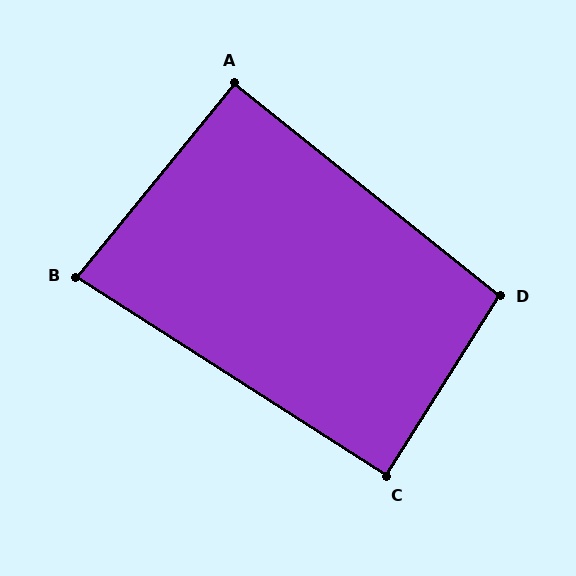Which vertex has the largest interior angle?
D, at approximately 97 degrees.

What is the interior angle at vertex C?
Approximately 90 degrees (approximately right).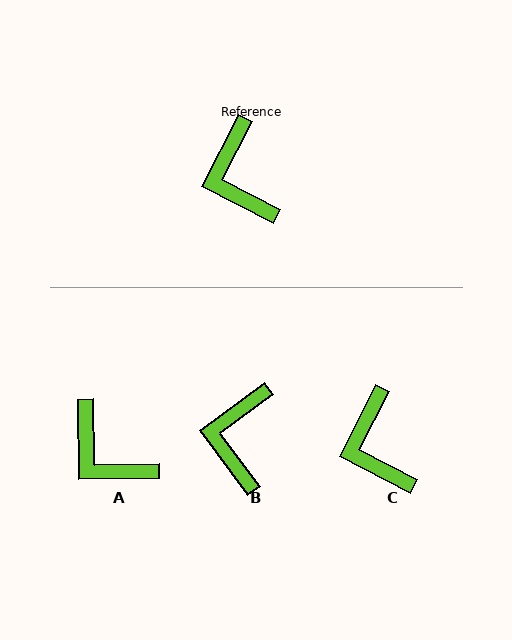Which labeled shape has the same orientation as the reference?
C.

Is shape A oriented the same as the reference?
No, it is off by about 28 degrees.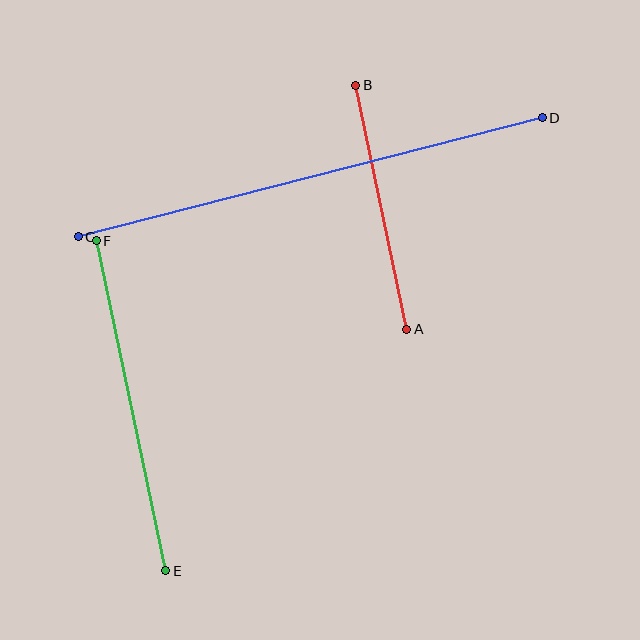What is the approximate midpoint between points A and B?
The midpoint is at approximately (381, 207) pixels.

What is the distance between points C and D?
The distance is approximately 479 pixels.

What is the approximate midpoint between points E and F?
The midpoint is at approximately (131, 406) pixels.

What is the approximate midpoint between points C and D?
The midpoint is at approximately (310, 177) pixels.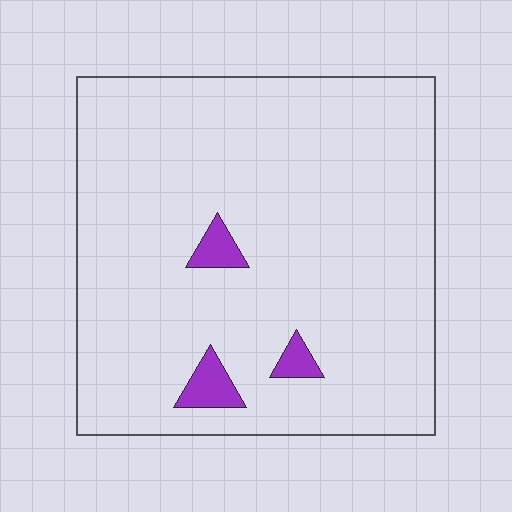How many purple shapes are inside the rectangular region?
3.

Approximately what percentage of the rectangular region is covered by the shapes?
Approximately 5%.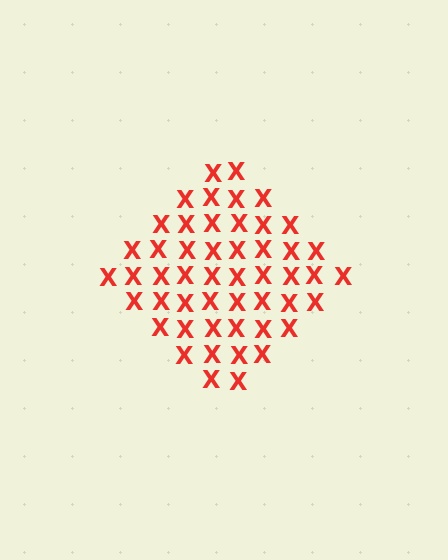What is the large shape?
The large shape is a diamond.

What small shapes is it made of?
It is made of small letter X's.